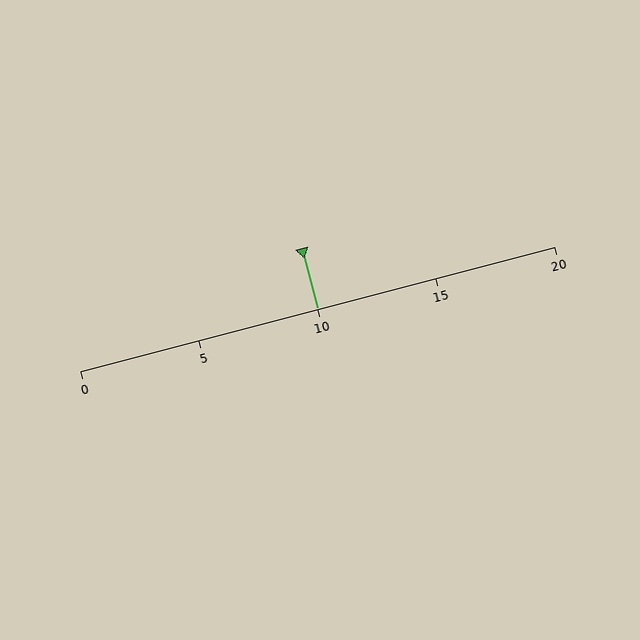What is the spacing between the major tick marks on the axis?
The major ticks are spaced 5 apart.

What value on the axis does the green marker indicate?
The marker indicates approximately 10.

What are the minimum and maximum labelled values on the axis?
The axis runs from 0 to 20.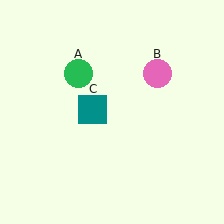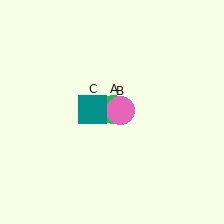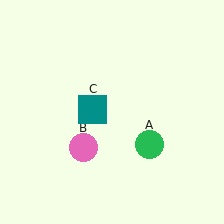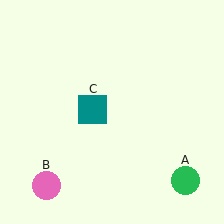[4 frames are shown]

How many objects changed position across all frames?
2 objects changed position: green circle (object A), pink circle (object B).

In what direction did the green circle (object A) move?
The green circle (object A) moved down and to the right.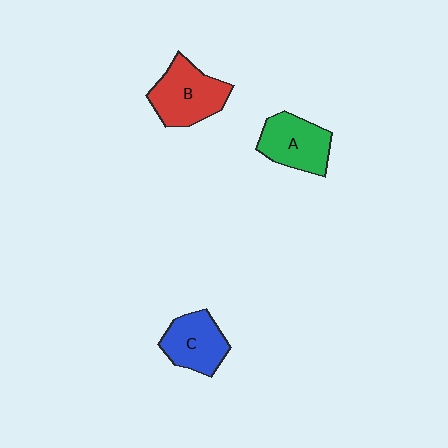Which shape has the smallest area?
Shape C (blue).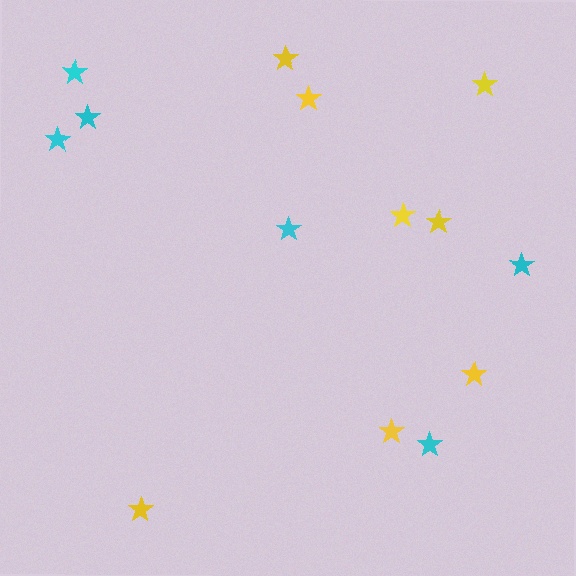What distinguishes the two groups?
There are 2 groups: one group of cyan stars (6) and one group of yellow stars (8).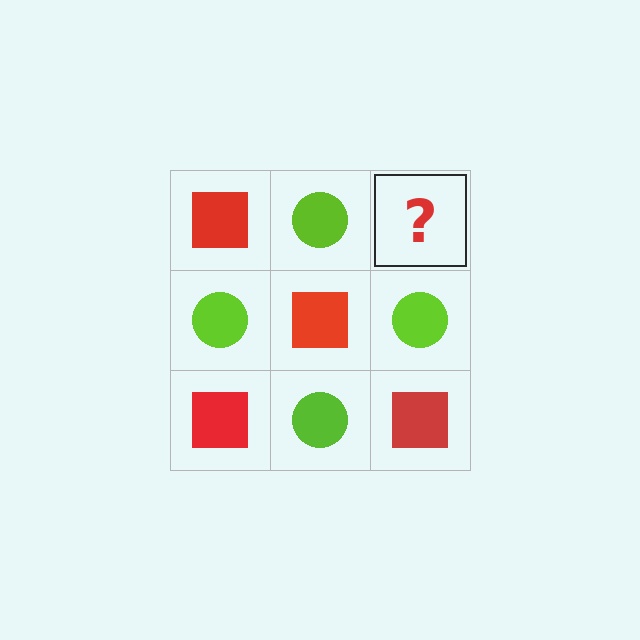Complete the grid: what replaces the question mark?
The question mark should be replaced with a red square.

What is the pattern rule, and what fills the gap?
The rule is that it alternates red square and lime circle in a checkerboard pattern. The gap should be filled with a red square.